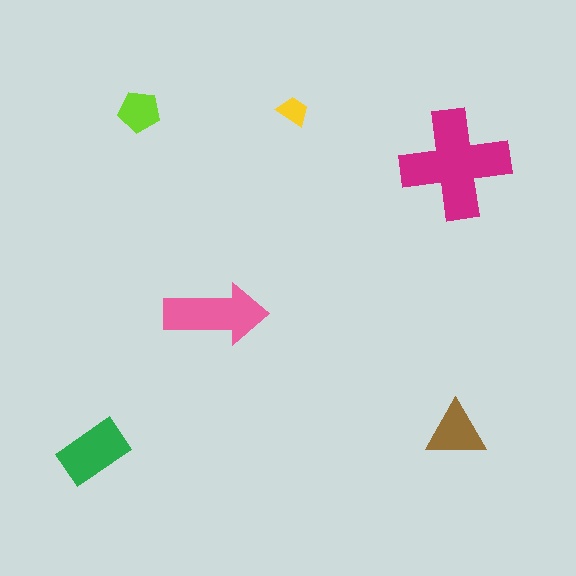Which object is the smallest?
The yellow trapezoid.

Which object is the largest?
The magenta cross.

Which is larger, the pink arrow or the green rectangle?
The pink arrow.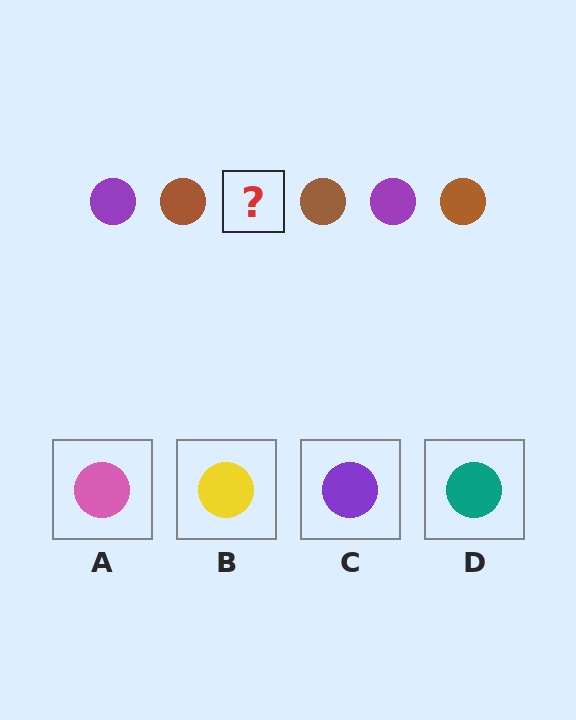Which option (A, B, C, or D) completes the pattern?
C.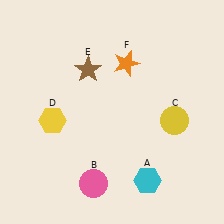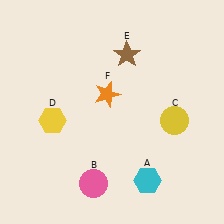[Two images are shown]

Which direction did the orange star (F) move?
The orange star (F) moved down.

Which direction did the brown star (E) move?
The brown star (E) moved right.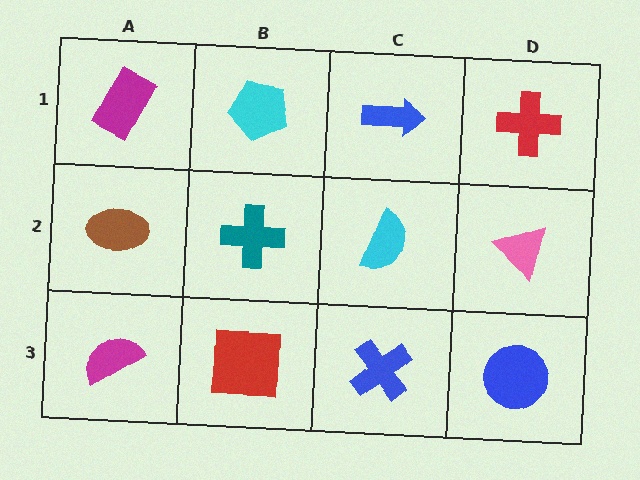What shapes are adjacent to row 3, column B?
A teal cross (row 2, column B), a magenta semicircle (row 3, column A), a blue cross (row 3, column C).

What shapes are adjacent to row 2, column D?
A red cross (row 1, column D), a blue circle (row 3, column D), a cyan semicircle (row 2, column C).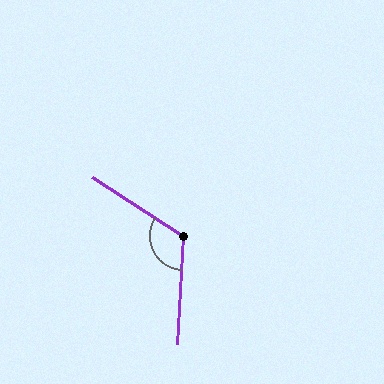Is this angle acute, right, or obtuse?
It is obtuse.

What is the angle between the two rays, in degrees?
Approximately 119 degrees.